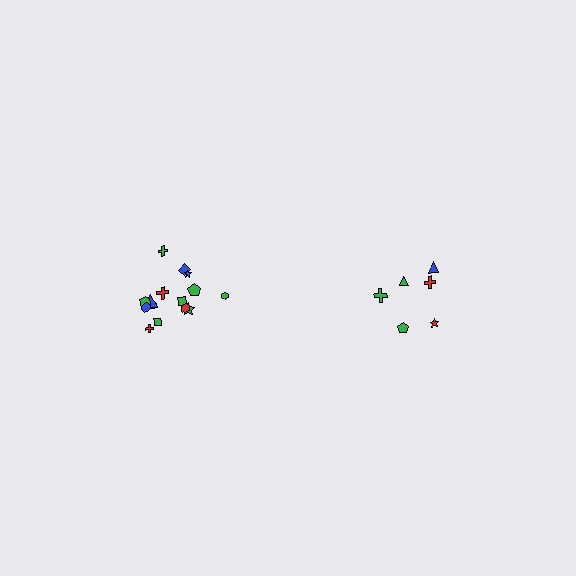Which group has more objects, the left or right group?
The left group.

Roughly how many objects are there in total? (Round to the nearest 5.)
Roughly 20 objects in total.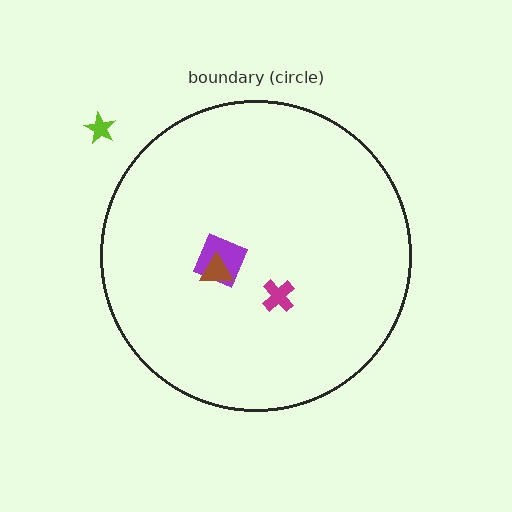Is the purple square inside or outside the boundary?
Inside.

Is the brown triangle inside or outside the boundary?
Inside.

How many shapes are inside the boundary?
3 inside, 1 outside.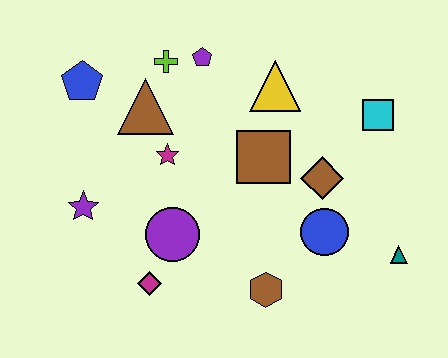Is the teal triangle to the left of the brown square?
No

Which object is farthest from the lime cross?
The teal triangle is farthest from the lime cross.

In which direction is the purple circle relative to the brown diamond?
The purple circle is to the left of the brown diamond.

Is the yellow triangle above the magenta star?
Yes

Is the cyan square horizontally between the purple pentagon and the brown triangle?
No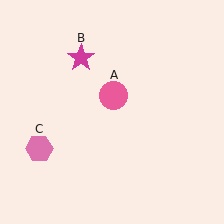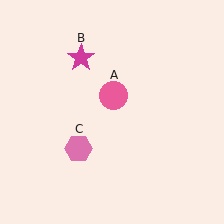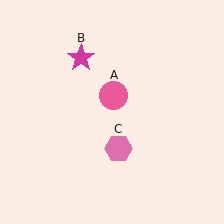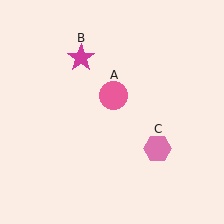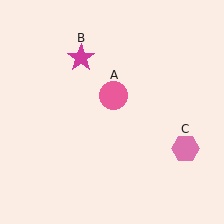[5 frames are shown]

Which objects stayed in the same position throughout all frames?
Pink circle (object A) and magenta star (object B) remained stationary.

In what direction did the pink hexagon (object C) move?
The pink hexagon (object C) moved right.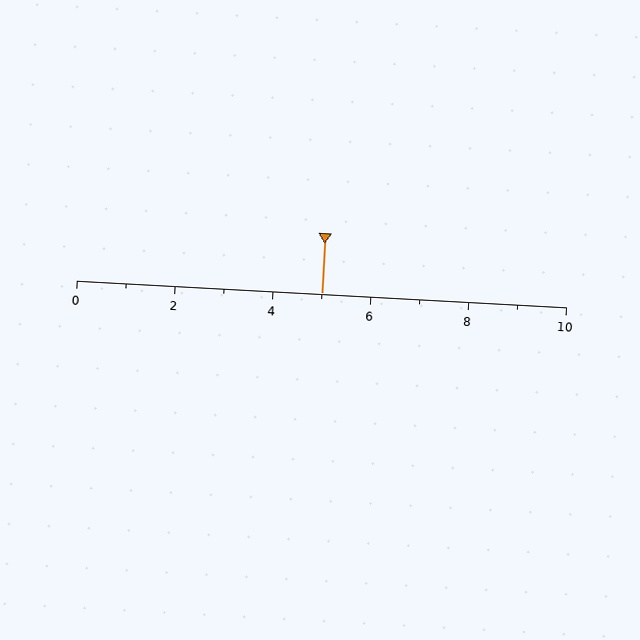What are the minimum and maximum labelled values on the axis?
The axis runs from 0 to 10.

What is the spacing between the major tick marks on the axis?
The major ticks are spaced 2 apart.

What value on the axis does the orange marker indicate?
The marker indicates approximately 5.